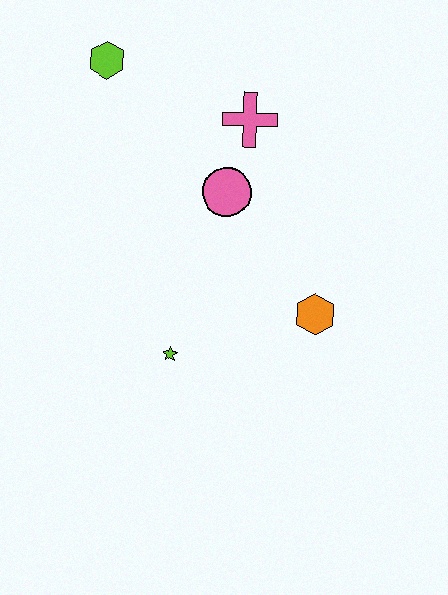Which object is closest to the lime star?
The orange hexagon is closest to the lime star.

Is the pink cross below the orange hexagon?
No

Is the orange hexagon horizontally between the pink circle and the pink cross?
No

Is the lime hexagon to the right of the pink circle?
No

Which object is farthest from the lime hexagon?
The orange hexagon is farthest from the lime hexagon.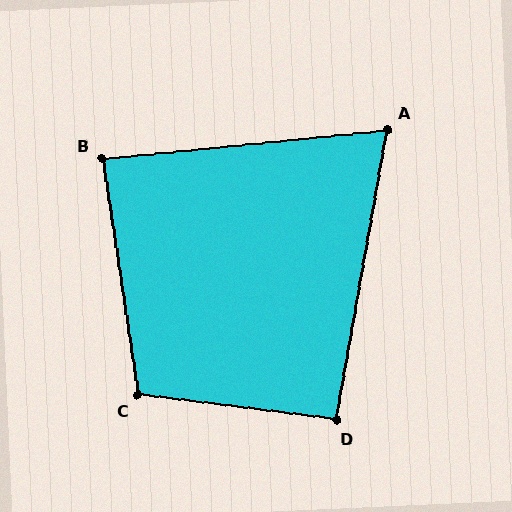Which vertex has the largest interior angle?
C, at approximately 106 degrees.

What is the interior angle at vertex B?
Approximately 87 degrees (approximately right).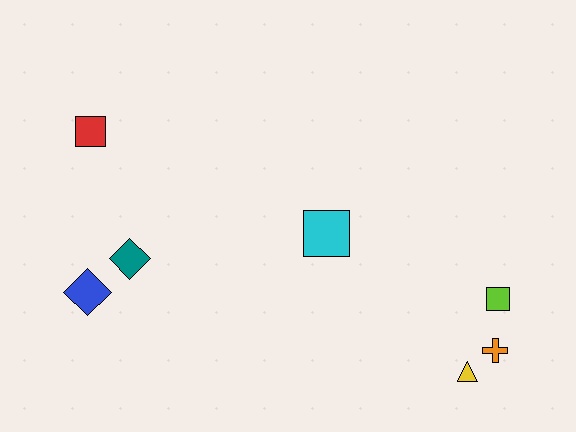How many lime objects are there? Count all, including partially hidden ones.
There is 1 lime object.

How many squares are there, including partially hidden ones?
There are 3 squares.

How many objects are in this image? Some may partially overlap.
There are 7 objects.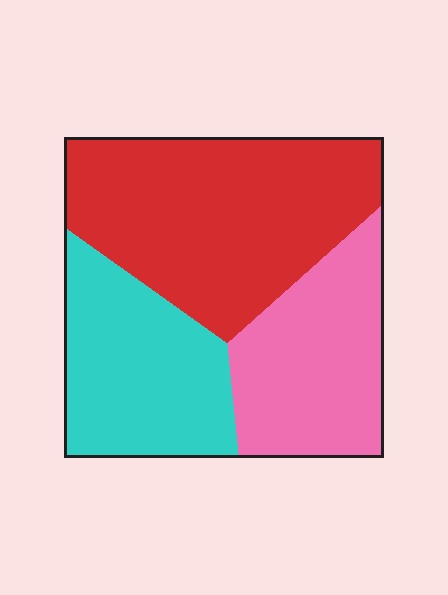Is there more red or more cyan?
Red.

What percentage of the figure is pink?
Pink covers about 30% of the figure.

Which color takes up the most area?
Red, at roughly 45%.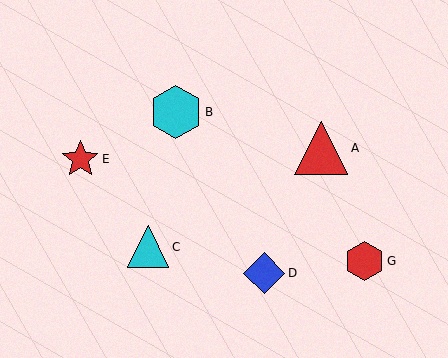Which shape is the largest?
The red triangle (labeled A) is the largest.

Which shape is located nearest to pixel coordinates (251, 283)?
The blue diamond (labeled D) at (264, 273) is nearest to that location.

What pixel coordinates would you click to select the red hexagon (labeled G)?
Click at (365, 261) to select the red hexagon G.